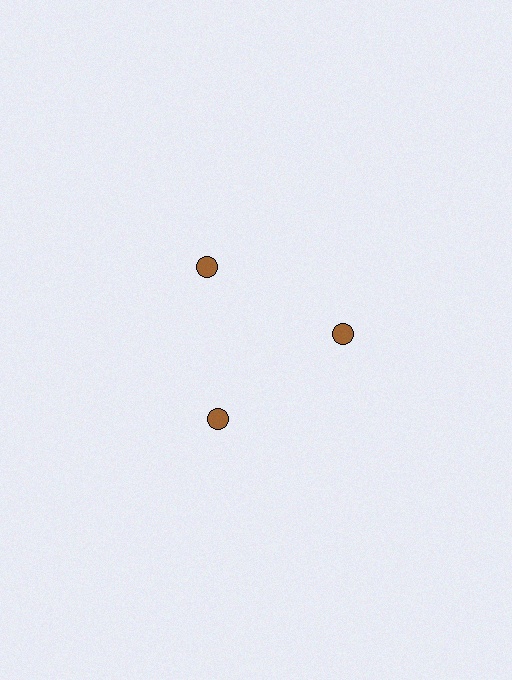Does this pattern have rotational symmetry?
Yes, this pattern has 3-fold rotational symmetry. It looks the same after rotating 120 degrees around the center.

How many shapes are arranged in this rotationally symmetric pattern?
There are 3 shapes, arranged in 3 groups of 1.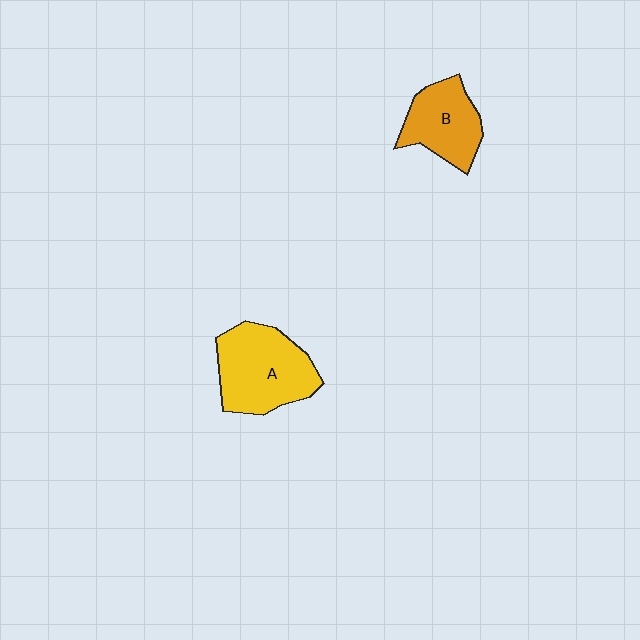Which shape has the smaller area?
Shape B (orange).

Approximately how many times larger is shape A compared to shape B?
Approximately 1.4 times.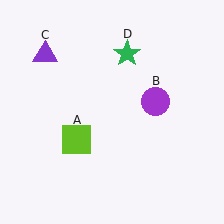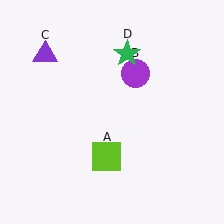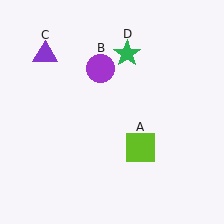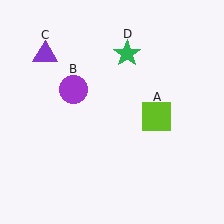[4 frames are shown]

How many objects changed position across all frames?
2 objects changed position: lime square (object A), purple circle (object B).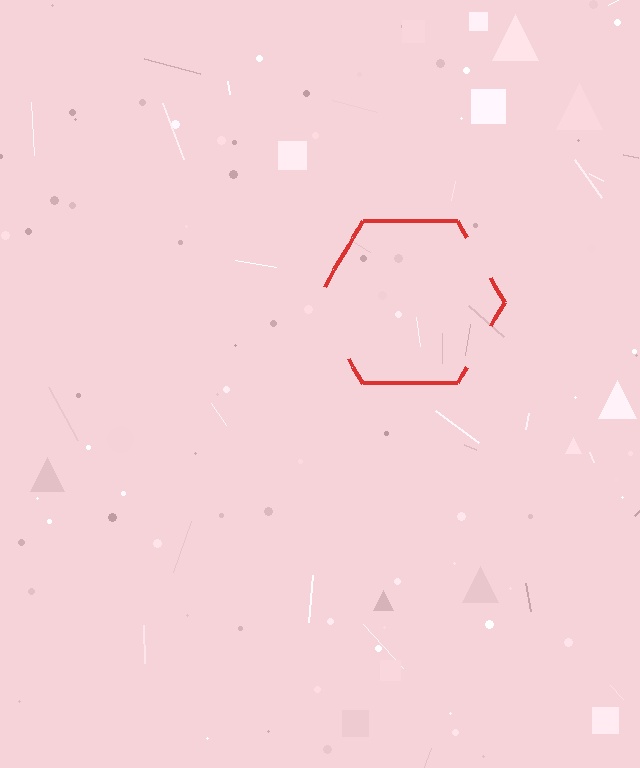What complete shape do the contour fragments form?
The contour fragments form a hexagon.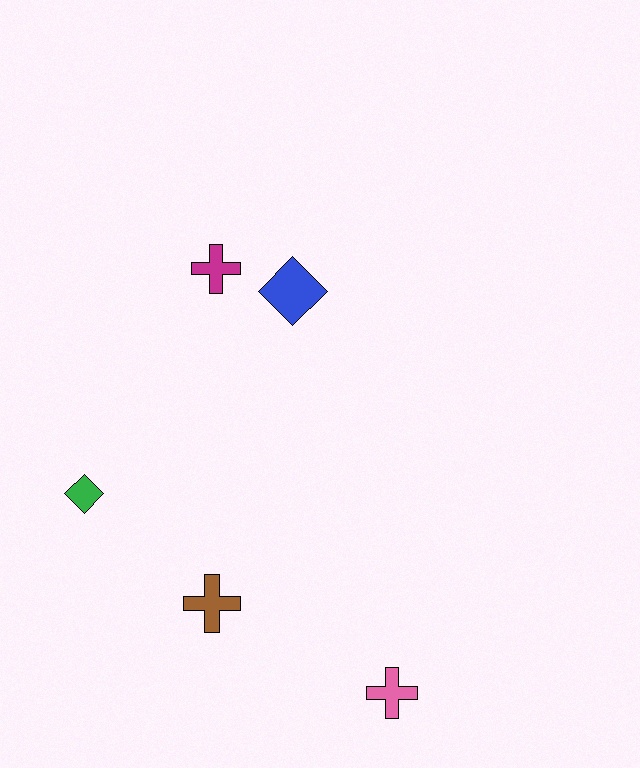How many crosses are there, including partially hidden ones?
There are 3 crosses.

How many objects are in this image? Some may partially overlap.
There are 5 objects.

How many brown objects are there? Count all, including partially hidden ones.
There is 1 brown object.